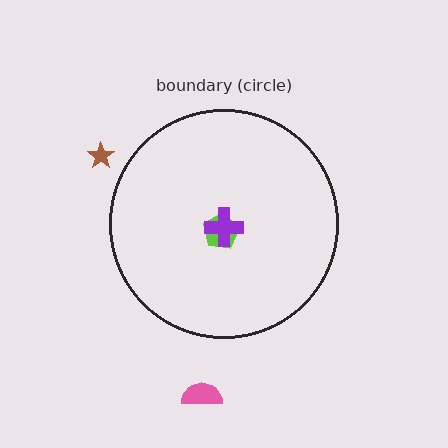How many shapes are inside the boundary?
2 inside, 2 outside.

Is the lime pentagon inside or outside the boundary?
Inside.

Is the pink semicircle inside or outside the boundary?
Outside.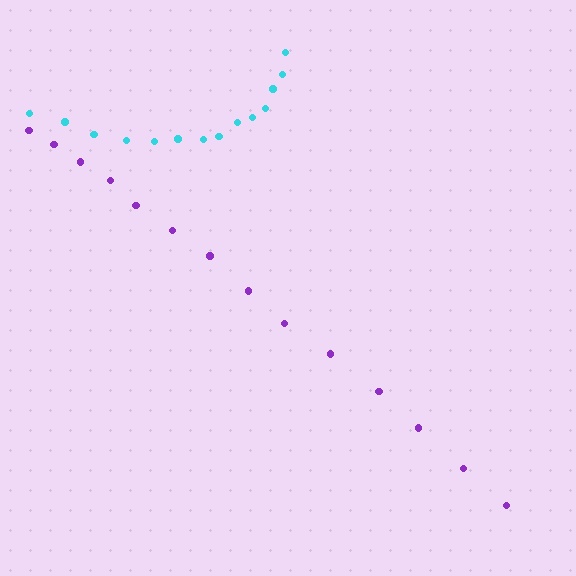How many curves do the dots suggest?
There are 2 distinct paths.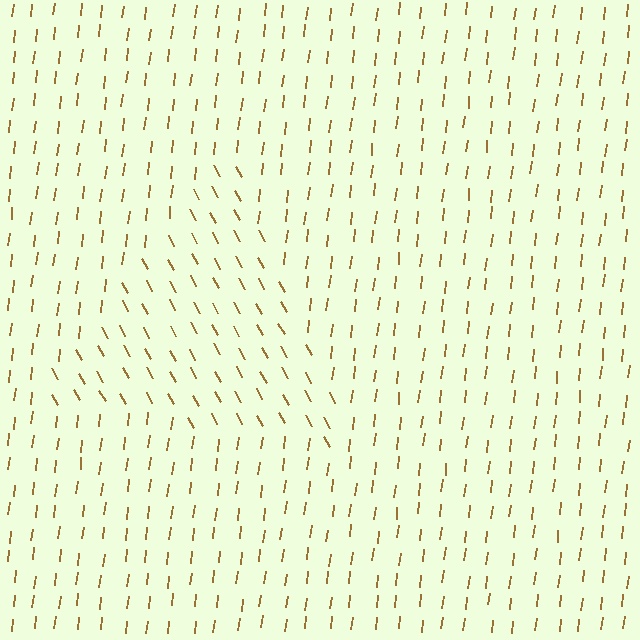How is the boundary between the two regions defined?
The boundary is defined purely by a change in line orientation (approximately 36 degrees difference). All lines are the same color and thickness.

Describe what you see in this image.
The image is filled with small brown line segments. A triangle region in the image has lines oriented differently from the surrounding lines, creating a visible texture boundary.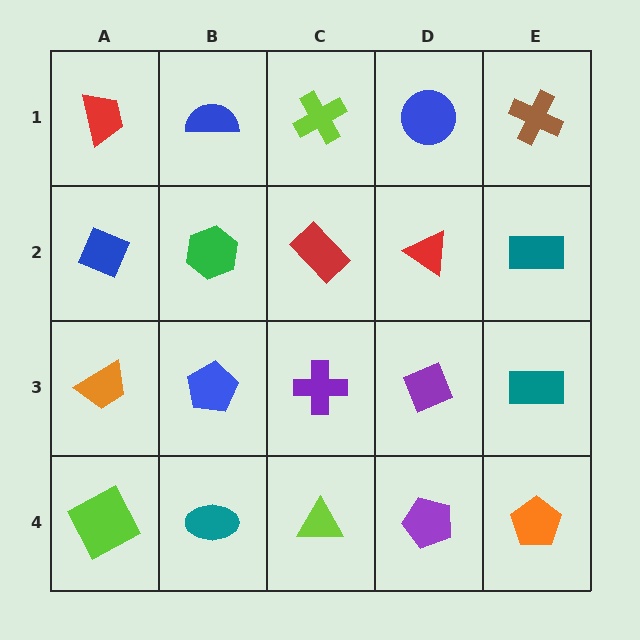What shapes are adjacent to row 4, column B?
A blue pentagon (row 3, column B), a lime square (row 4, column A), a lime triangle (row 4, column C).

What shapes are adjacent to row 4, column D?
A purple diamond (row 3, column D), a lime triangle (row 4, column C), an orange pentagon (row 4, column E).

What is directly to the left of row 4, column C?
A teal ellipse.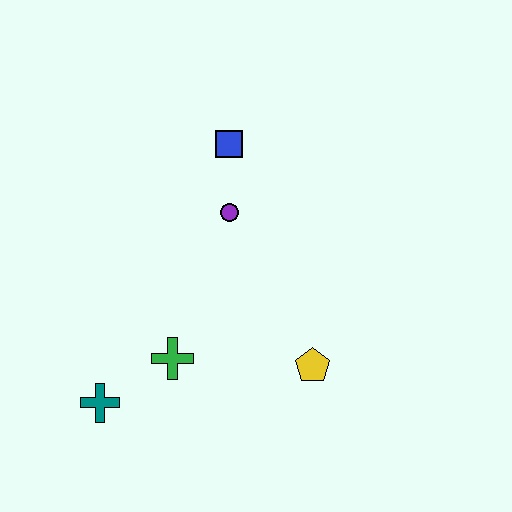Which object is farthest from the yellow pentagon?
The blue square is farthest from the yellow pentagon.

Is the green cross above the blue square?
No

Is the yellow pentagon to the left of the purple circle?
No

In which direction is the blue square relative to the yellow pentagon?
The blue square is above the yellow pentagon.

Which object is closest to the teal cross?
The green cross is closest to the teal cross.